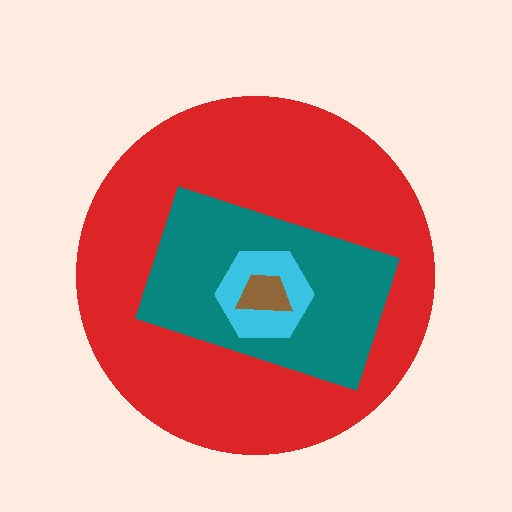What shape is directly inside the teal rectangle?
The cyan hexagon.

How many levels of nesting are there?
4.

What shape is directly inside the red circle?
The teal rectangle.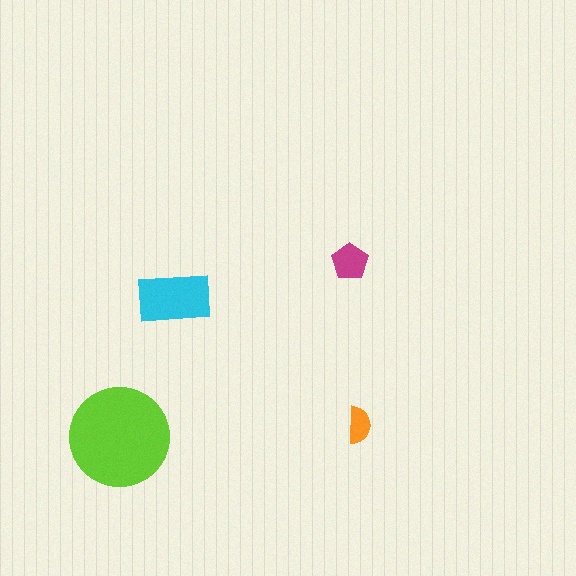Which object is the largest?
The lime circle.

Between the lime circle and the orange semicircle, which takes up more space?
The lime circle.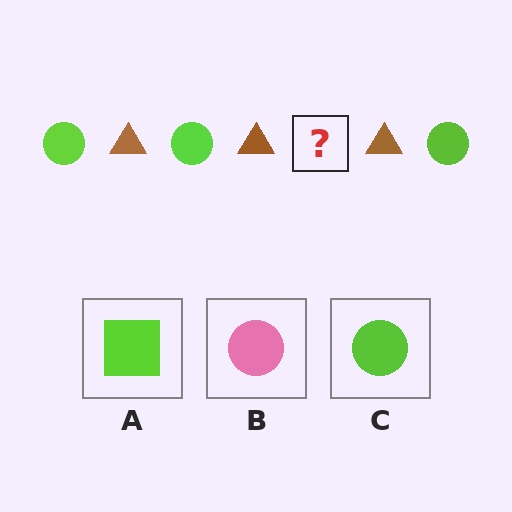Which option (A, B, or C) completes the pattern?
C.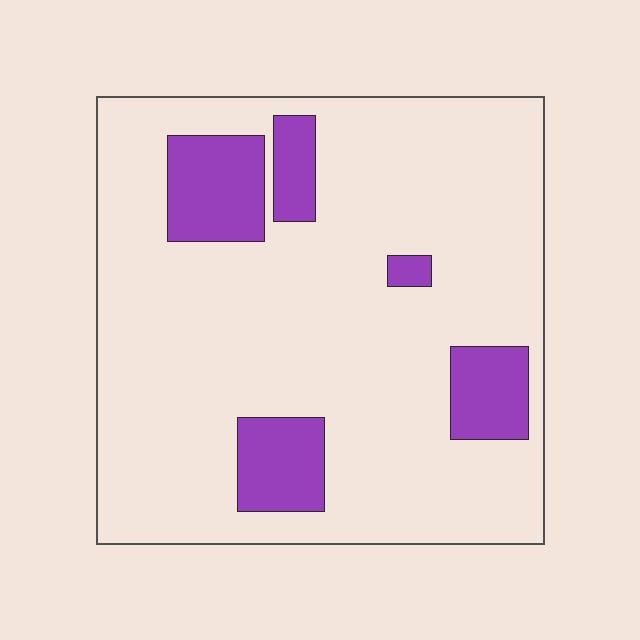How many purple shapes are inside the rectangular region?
5.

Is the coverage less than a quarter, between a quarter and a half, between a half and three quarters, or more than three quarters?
Less than a quarter.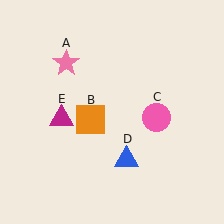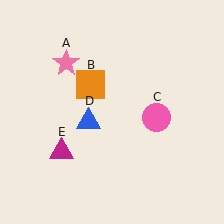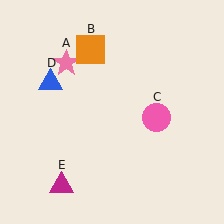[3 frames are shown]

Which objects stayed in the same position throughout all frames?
Pink star (object A) and pink circle (object C) remained stationary.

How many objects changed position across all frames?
3 objects changed position: orange square (object B), blue triangle (object D), magenta triangle (object E).